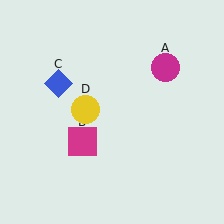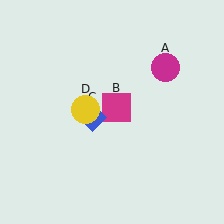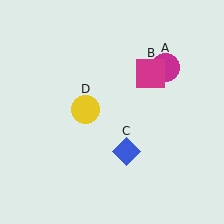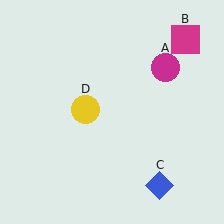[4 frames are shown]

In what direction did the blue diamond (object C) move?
The blue diamond (object C) moved down and to the right.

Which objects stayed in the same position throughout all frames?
Magenta circle (object A) and yellow circle (object D) remained stationary.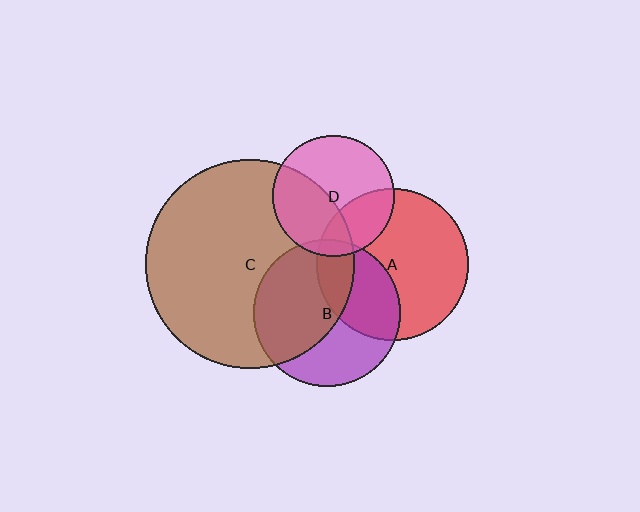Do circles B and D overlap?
Yes.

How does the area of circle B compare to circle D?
Approximately 1.5 times.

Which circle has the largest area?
Circle C (brown).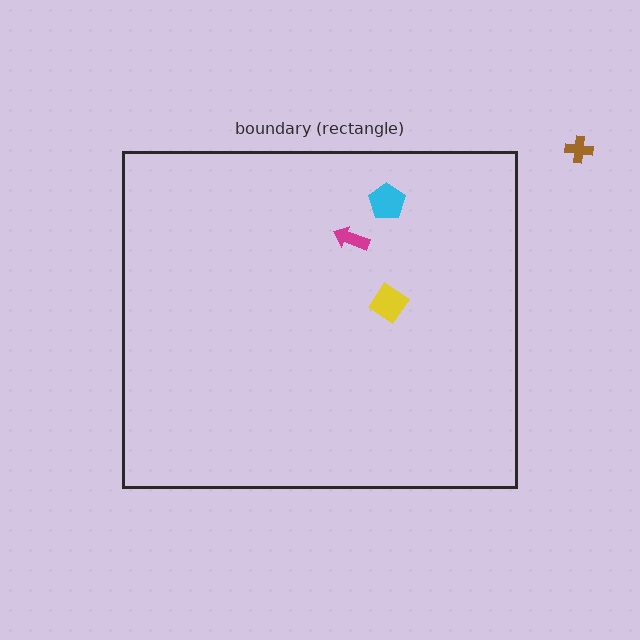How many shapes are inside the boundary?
3 inside, 1 outside.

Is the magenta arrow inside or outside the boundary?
Inside.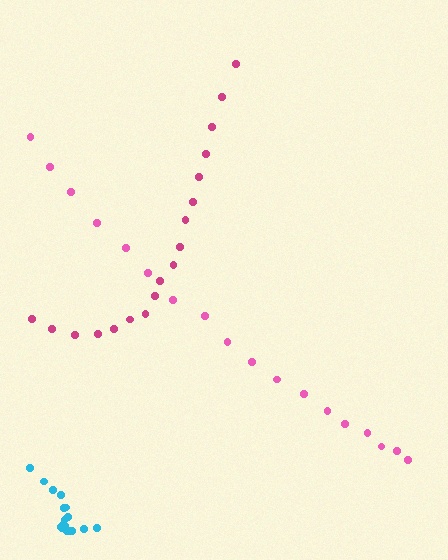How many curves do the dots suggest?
There are 3 distinct paths.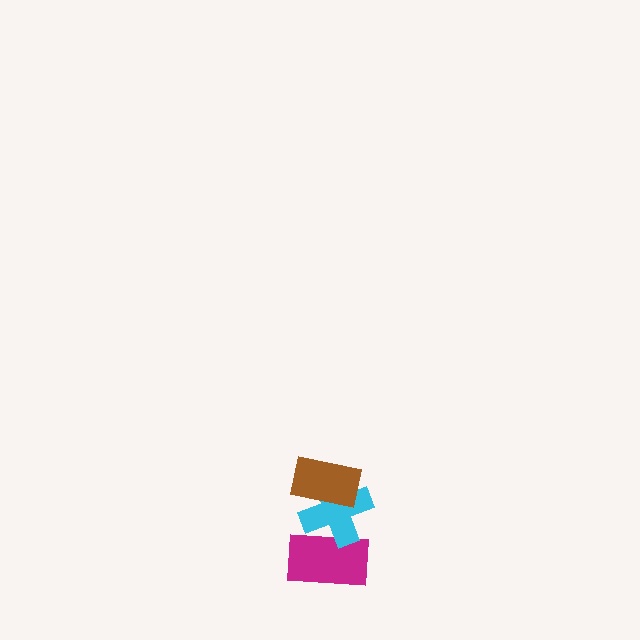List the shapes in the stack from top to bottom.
From top to bottom: the brown rectangle, the cyan cross, the magenta rectangle.